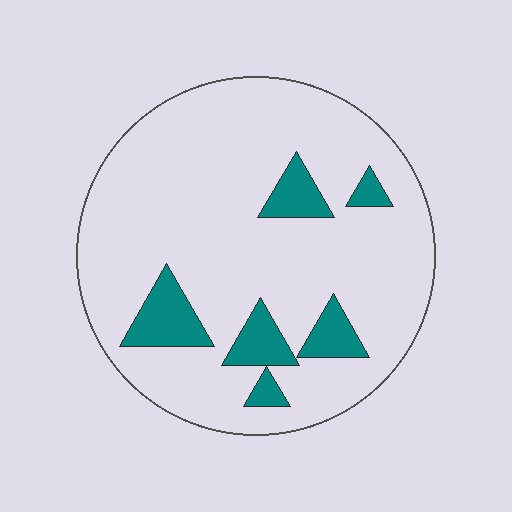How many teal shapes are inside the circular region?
6.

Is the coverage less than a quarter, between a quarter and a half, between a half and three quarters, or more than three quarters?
Less than a quarter.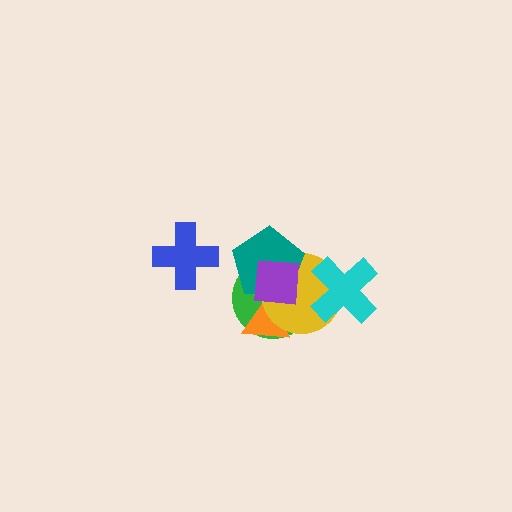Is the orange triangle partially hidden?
Yes, it is partially covered by another shape.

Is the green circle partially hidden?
Yes, it is partially covered by another shape.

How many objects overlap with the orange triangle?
4 objects overlap with the orange triangle.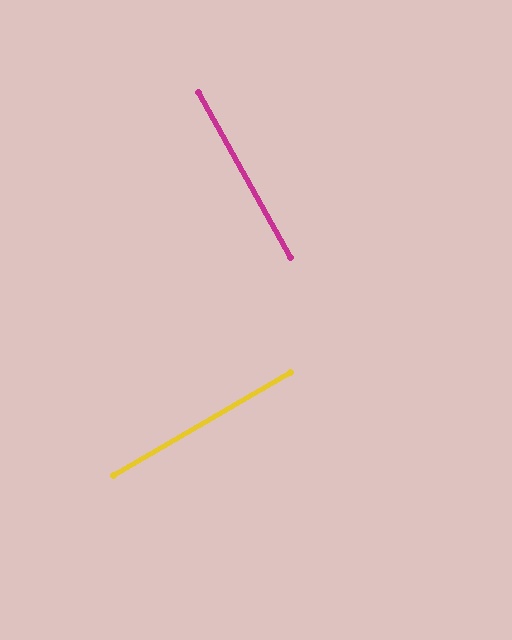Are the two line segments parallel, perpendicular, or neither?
Perpendicular — they meet at approximately 89°.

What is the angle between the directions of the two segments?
Approximately 89 degrees.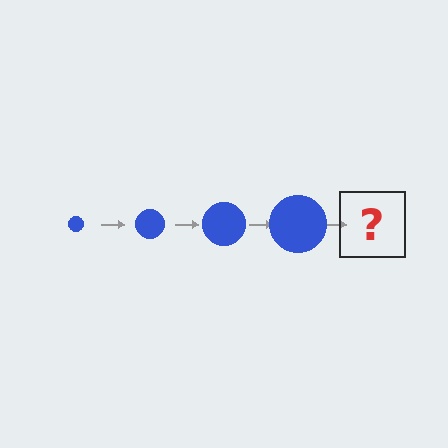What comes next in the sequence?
The next element should be a blue circle, larger than the previous one.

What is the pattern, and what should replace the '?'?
The pattern is that the circle gets progressively larger each step. The '?' should be a blue circle, larger than the previous one.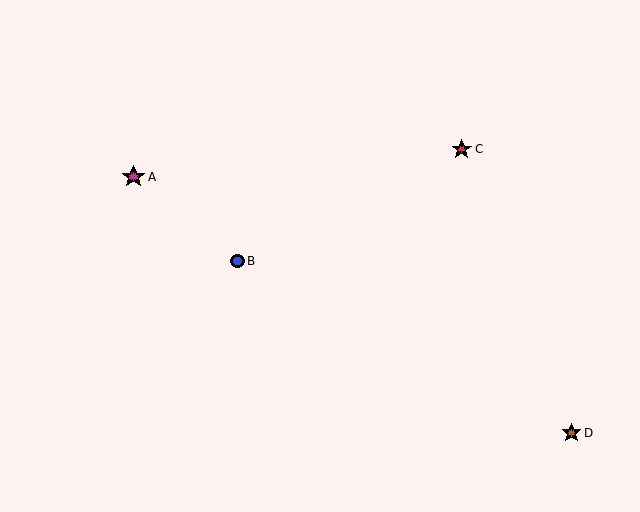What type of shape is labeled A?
Shape A is a magenta star.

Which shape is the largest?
The magenta star (labeled A) is the largest.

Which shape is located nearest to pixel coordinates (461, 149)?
The red star (labeled C) at (462, 149) is nearest to that location.